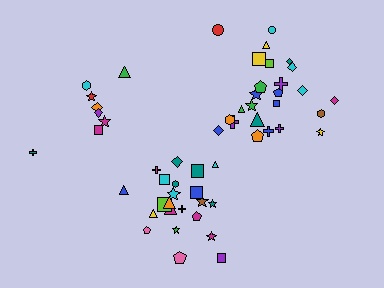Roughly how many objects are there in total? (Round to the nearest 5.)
Roughly 55 objects in total.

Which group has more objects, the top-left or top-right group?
The top-right group.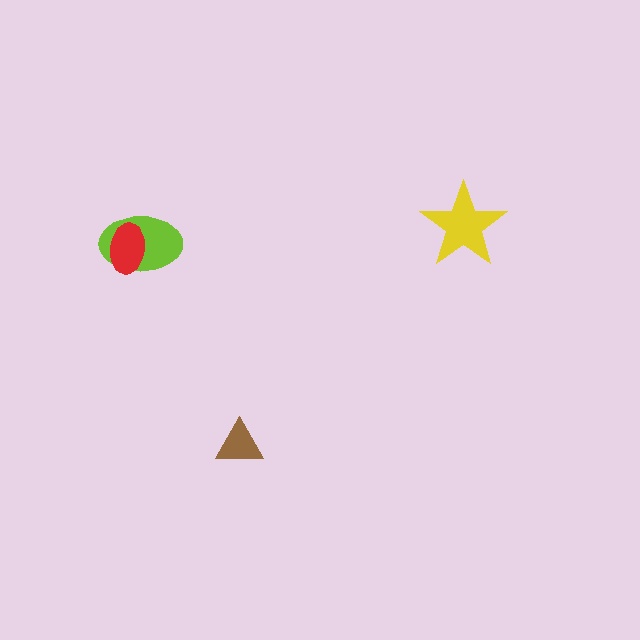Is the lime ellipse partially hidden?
Yes, it is partially covered by another shape.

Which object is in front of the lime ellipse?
The red ellipse is in front of the lime ellipse.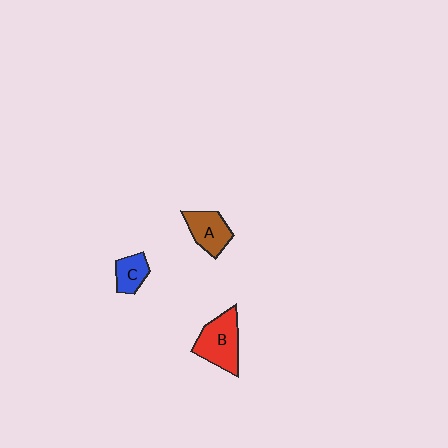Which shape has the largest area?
Shape B (red).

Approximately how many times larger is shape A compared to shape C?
Approximately 1.4 times.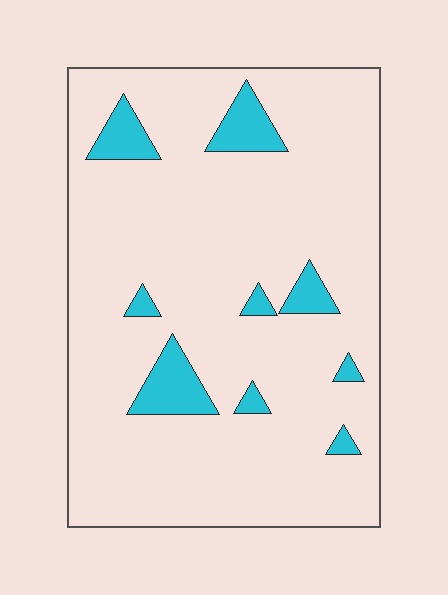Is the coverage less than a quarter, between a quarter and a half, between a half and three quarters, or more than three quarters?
Less than a quarter.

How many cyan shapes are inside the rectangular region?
9.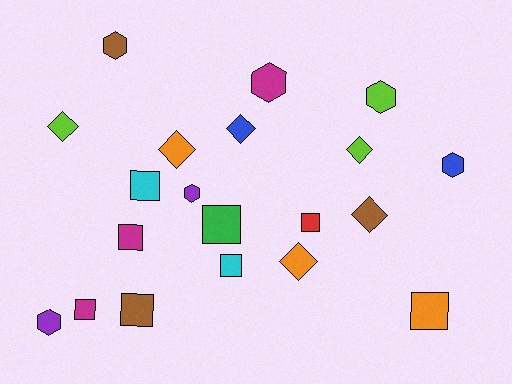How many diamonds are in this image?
There are 6 diamonds.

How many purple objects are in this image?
There are 2 purple objects.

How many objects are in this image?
There are 20 objects.